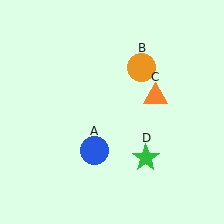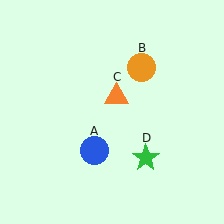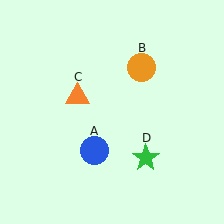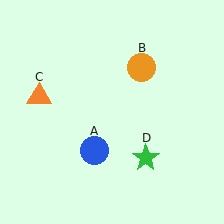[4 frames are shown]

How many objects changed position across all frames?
1 object changed position: orange triangle (object C).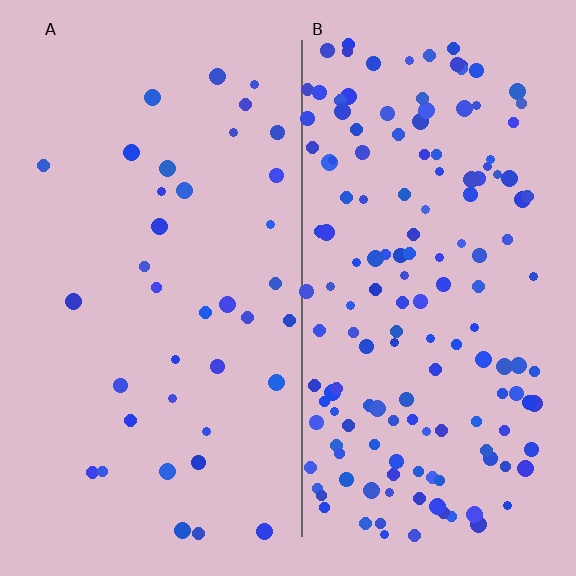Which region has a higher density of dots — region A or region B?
B (the right).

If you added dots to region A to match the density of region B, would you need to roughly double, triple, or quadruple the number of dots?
Approximately quadruple.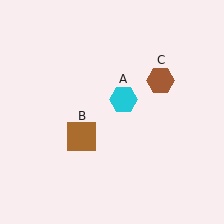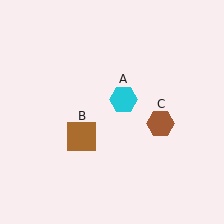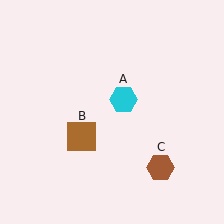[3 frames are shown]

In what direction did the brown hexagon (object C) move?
The brown hexagon (object C) moved down.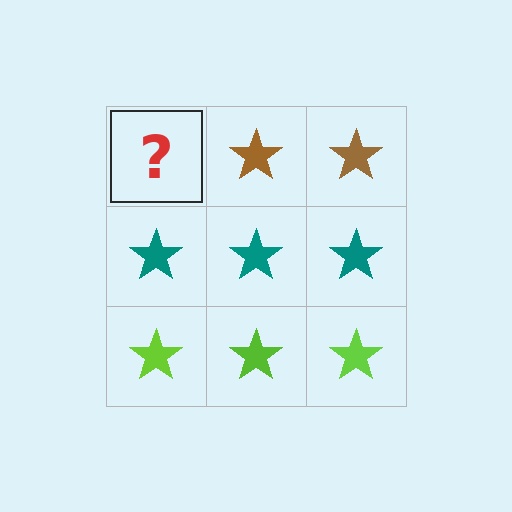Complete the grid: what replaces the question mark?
The question mark should be replaced with a brown star.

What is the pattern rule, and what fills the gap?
The rule is that each row has a consistent color. The gap should be filled with a brown star.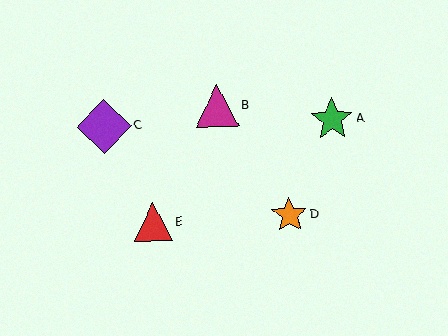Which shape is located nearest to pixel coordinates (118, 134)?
The purple diamond (labeled C) at (104, 126) is nearest to that location.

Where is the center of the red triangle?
The center of the red triangle is at (153, 222).